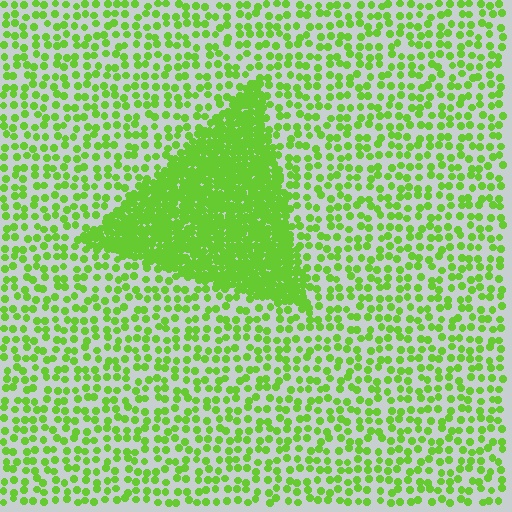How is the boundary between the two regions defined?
The boundary is defined by a change in element density (approximately 3.1x ratio). All elements are the same color, size, and shape.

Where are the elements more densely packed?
The elements are more densely packed inside the triangle boundary.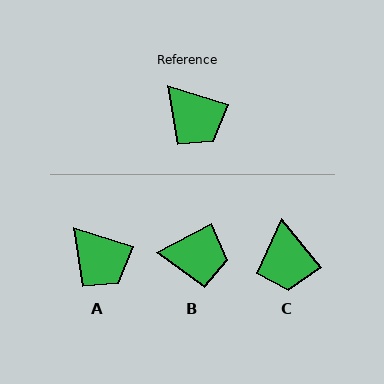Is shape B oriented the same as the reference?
No, it is off by about 45 degrees.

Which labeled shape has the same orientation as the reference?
A.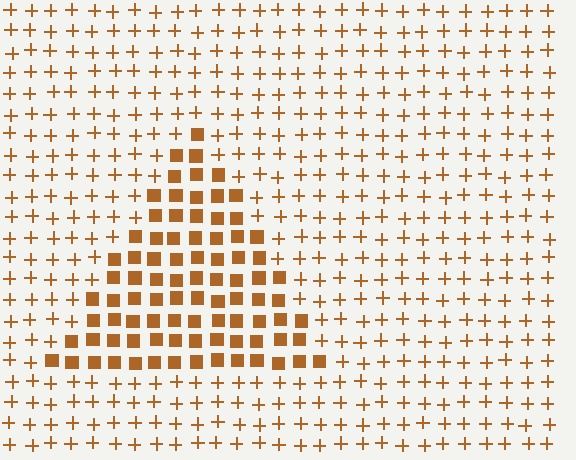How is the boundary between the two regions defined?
The boundary is defined by a change in element shape: squares inside vs. plus signs outside. All elements share the same color and spacing.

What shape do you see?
I see a triangle.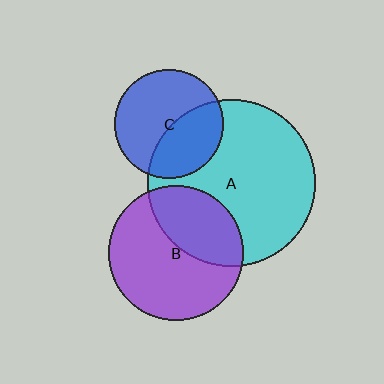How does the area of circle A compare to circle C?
Approximately 2.4 times.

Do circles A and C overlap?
Yes.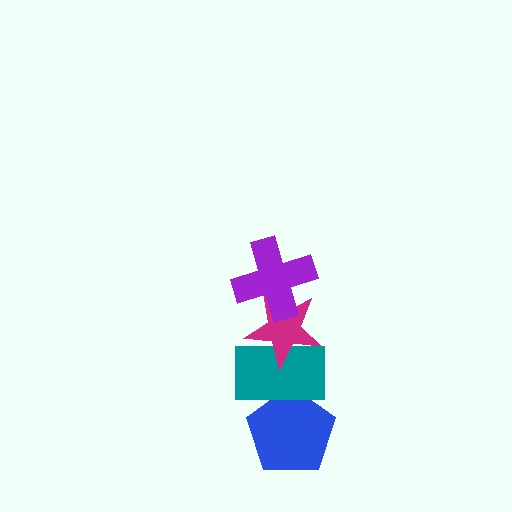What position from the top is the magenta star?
The magenta star is 2nd from the top.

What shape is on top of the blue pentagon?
The teal rectangle is on top of the blue pentagon.